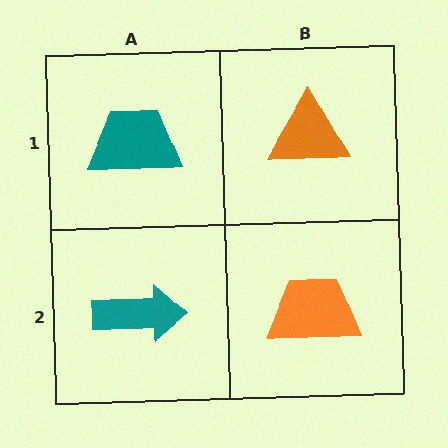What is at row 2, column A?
A teal arrow.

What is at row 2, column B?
An orange trapezoid.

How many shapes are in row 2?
2 shapes.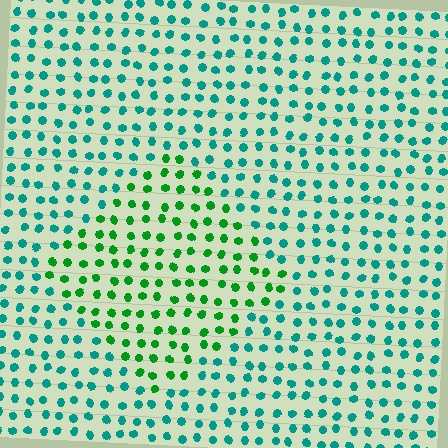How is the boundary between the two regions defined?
The boundary is defined purely by a slight shift in hue (about 44 degrees). Spacing, size, and orientation are identical on both sides.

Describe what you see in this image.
The image is filled with small teal elements in a uniform arrangement. A diamond-shaped region is visible where the elements are tinted to a slightly different hue, forming a subtle color boundary.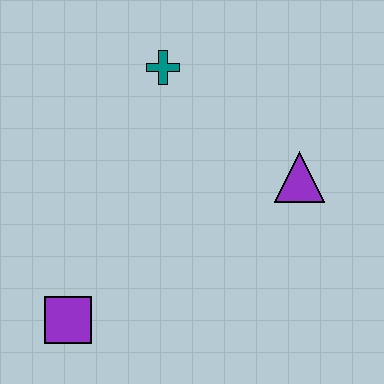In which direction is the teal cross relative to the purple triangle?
The teal cross is to the left of the purple triangle.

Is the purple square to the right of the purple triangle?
No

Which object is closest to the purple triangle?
The teal cross is closest to the purple triangle.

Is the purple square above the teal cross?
No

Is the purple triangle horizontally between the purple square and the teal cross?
No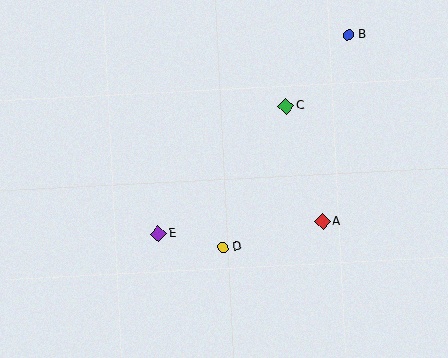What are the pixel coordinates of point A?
Point A is at (323, 222).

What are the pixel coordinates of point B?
Point B is at (348, 35).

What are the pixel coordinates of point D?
Point D is at (223, 247).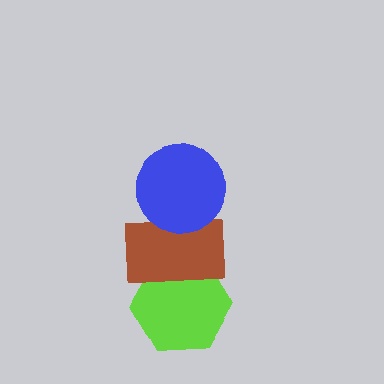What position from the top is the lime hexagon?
The lime hexagon is 3rd from the top.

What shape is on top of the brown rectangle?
The blue circle is on top of the brown rectangle.